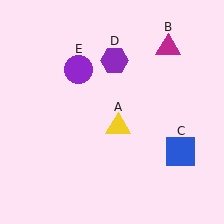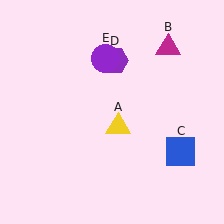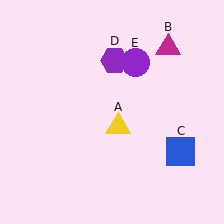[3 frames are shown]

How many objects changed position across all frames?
1 object changed position: purple circle (object E).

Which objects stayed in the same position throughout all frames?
Yellow triangle (object A) and magenta triangle (object B) and blue square (object C) and purple hexagon (object D) remained stationary.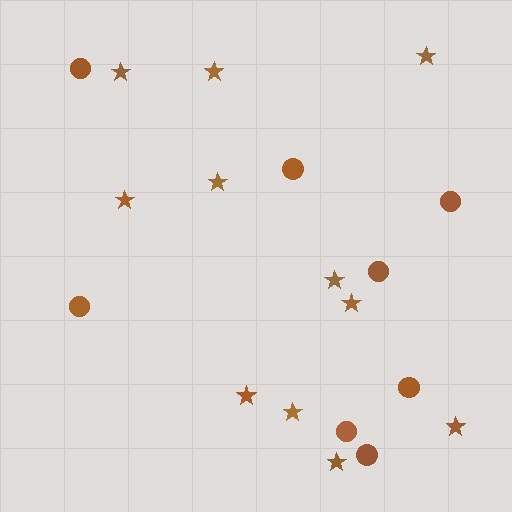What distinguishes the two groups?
There are 2 groups: one group of circles (8) and one group of stars (11).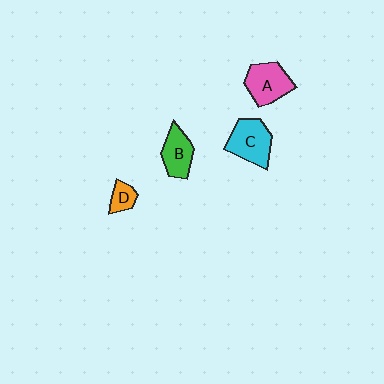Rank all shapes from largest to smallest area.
From largest to smallest: C (cyan), A (pink), B (green), D (orange).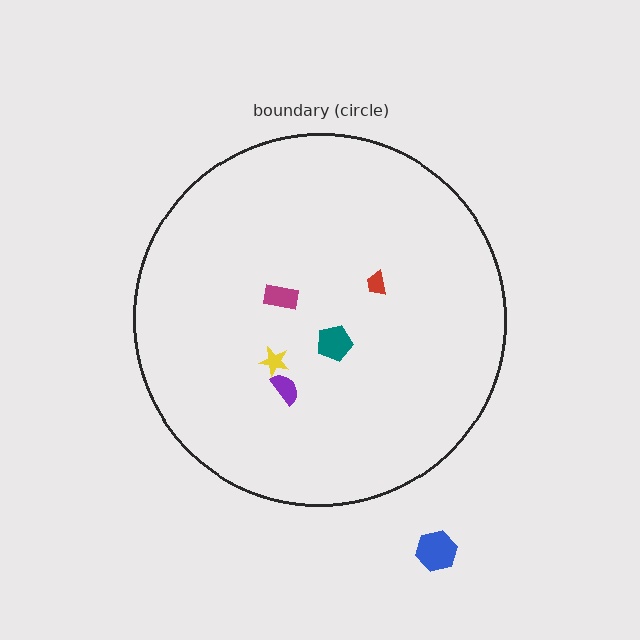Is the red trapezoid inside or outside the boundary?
Inside.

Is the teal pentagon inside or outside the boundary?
Inside.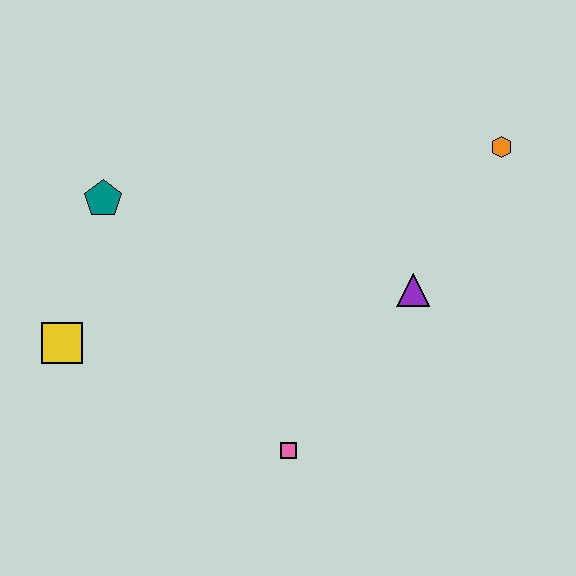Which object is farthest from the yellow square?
The orange hexagon is farthest from the yellow square.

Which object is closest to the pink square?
The purple triangle is closest to the pink square.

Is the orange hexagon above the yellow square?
Yes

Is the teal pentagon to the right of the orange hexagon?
No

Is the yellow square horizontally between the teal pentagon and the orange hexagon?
No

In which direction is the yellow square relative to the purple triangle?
The yellow square is to the left of the purple triangle.